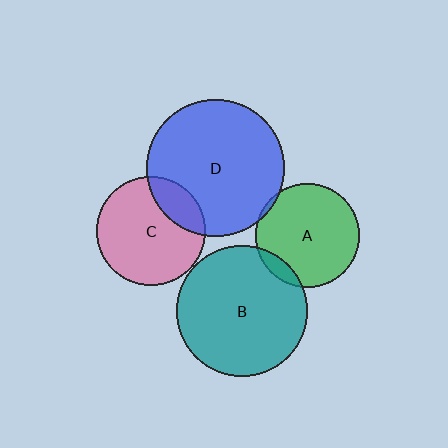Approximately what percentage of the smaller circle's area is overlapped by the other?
Approximately 10%.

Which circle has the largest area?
Circle D (blue).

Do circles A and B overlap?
Yes.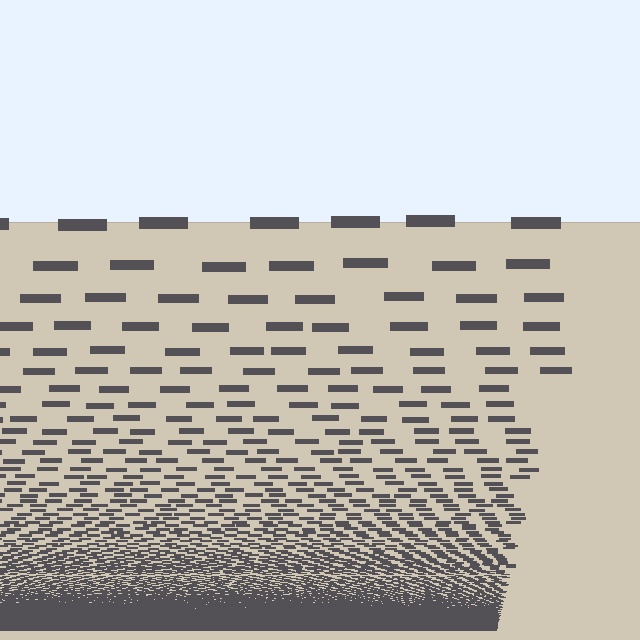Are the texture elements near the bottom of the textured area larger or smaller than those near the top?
Smaller. The gradient is inverted — elements near the bottom are smaller and denser.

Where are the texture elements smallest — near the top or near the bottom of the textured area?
Near the bottom.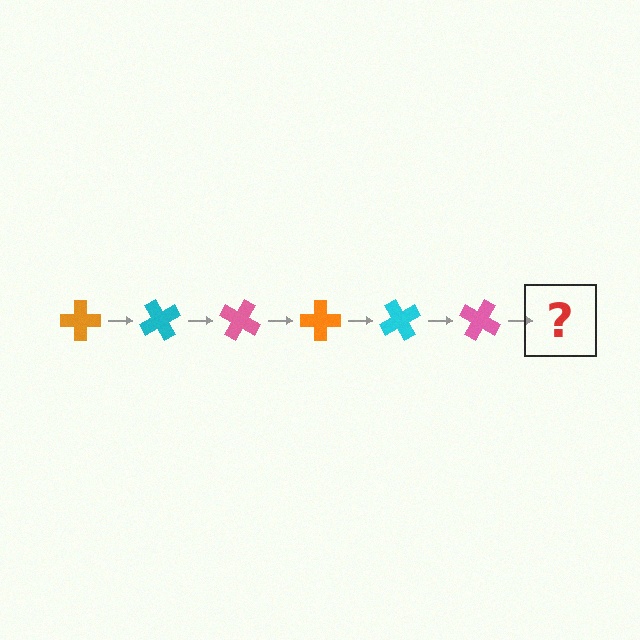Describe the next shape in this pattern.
It should be an orange cross, rotated 360 degrees from the start.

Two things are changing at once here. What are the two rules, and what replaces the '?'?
The two rules are that it rotates 60 degrees each step and the color cycles through orange, cyan, and pink. The '?' should be an orange cross, rotated 360 degrees from the start.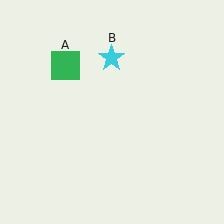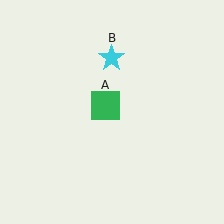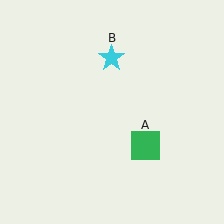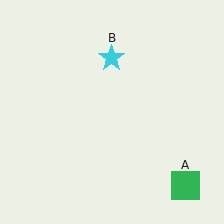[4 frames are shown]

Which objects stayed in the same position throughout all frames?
Cyan star (object B) remained stationary.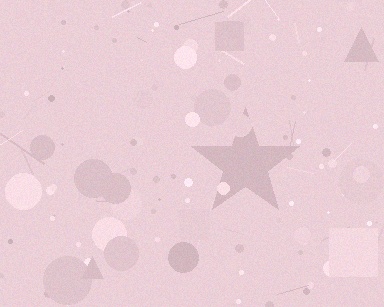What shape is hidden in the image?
A star is hidden in the image.